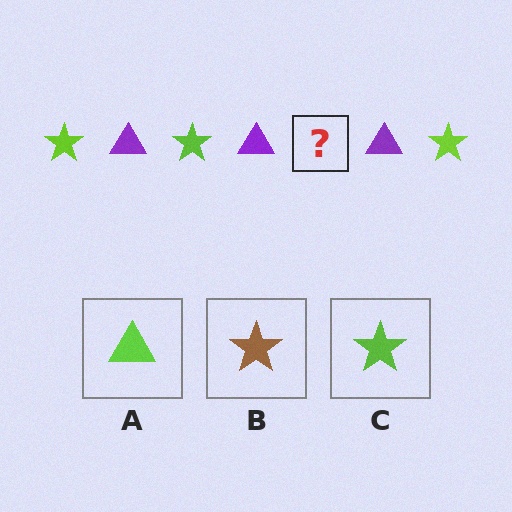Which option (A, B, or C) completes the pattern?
C.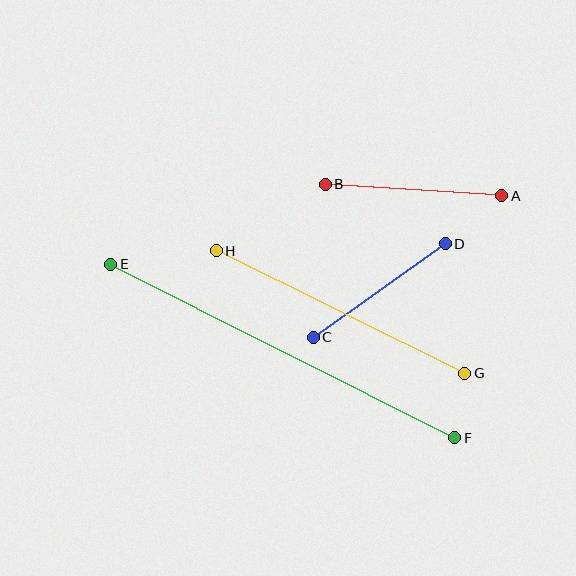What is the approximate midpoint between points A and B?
The midpoint is at approximately (413, 190) pixels.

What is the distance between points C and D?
The distance is approximately 162 pixels.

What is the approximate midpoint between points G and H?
The midpoint is at approximately (341, 312) pixels.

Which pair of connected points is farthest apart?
Points E and F are farthest apart.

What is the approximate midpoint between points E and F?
The midpoint is at approximately (283, 351) pixels.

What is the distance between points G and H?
The distance is approximately 277 pixels.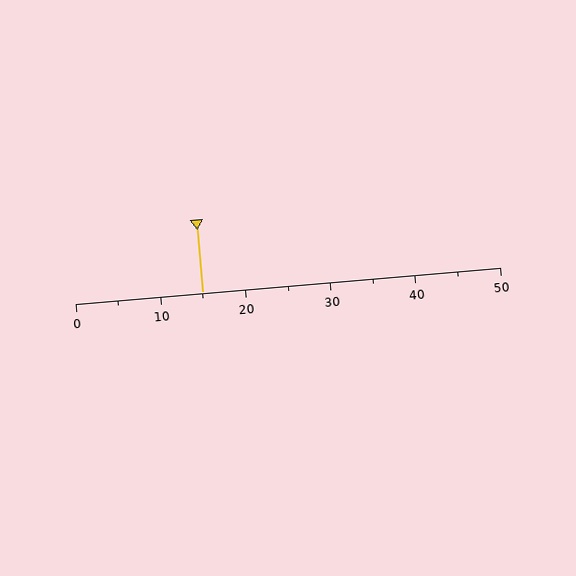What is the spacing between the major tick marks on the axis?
The major ticks are spaced 10 apart.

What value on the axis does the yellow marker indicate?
The marker indicates approximately 15.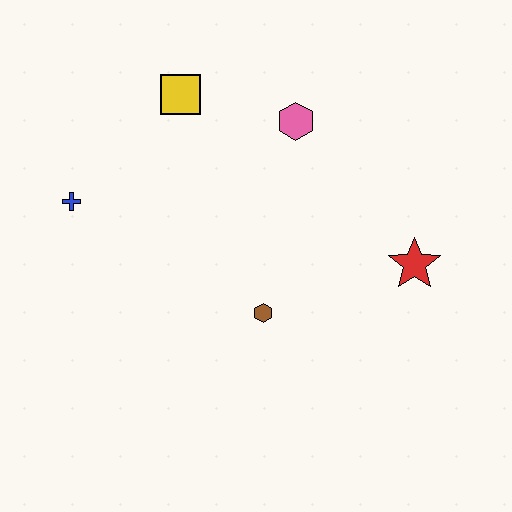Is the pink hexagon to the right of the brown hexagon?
Yes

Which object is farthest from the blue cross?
The red star is farthest from the blue cross.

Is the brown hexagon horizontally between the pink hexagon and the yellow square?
Yes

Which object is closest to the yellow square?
The pink hexagon is closest to the yellow square.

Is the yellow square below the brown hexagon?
No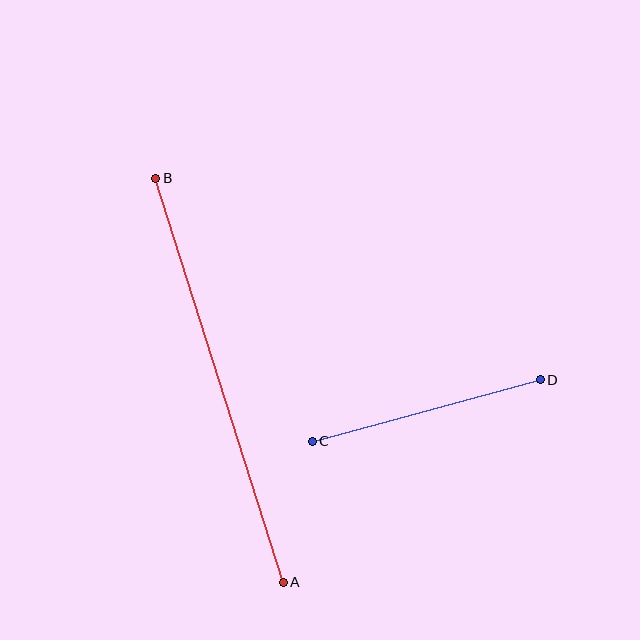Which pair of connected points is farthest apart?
Points A and B are farthest apart.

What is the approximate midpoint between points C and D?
The midpoint is at approximately (426, 410) pixels.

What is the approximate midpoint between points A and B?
The midpoint is at approximately (220, 380) pixels.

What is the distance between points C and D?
The distance is approximately 236 pixels.